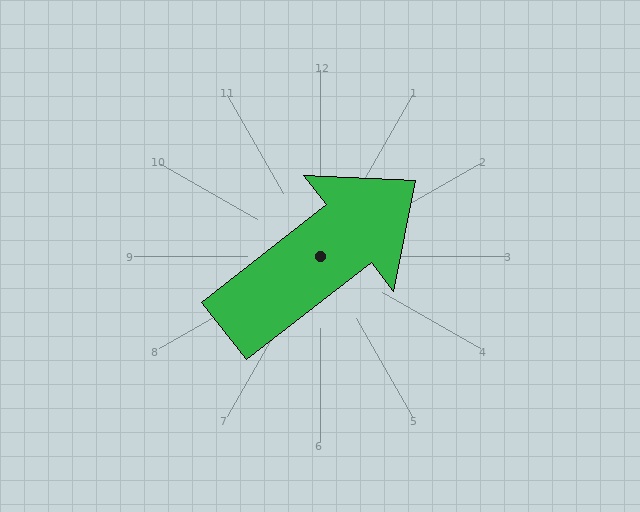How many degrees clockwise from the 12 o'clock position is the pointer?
Approximately 52 degrees.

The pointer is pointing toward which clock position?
Roughly 2 o'clock.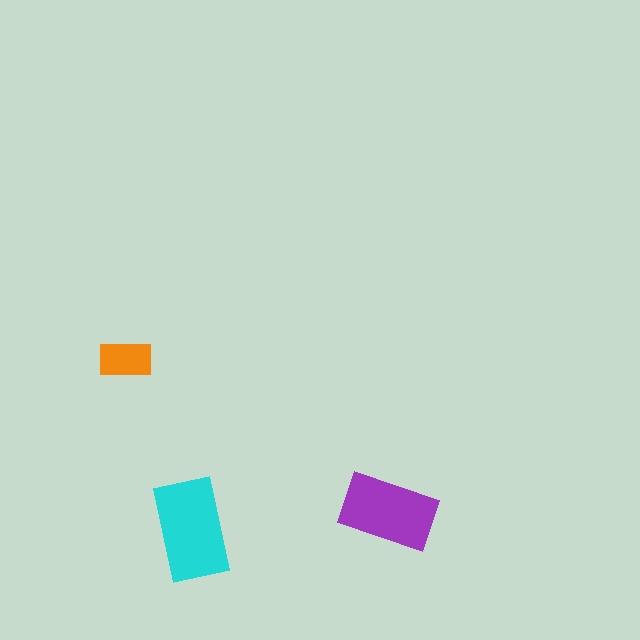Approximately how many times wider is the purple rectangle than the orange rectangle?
About 2 times wider.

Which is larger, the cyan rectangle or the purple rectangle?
The cyan one.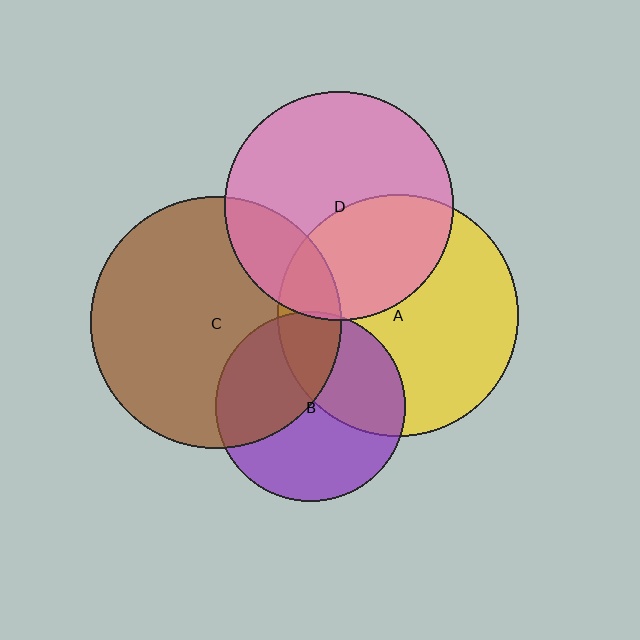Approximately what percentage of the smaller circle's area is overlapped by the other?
Approximately 5%.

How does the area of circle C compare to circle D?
Approximately 1.2 times.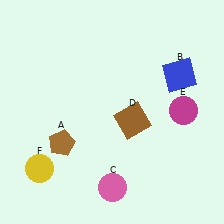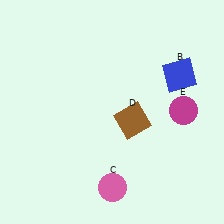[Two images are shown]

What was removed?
The brown pentagon (A), the yellow circle (F) were removed in Image 2.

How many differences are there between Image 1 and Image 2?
There are 2 differences between the two images.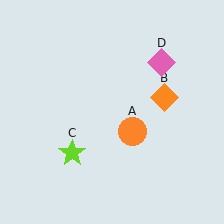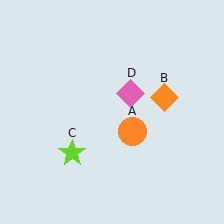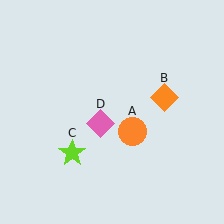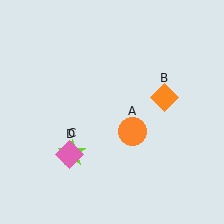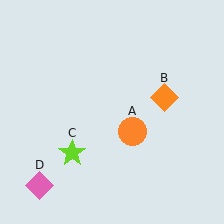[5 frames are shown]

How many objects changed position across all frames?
1 object changed position: pink diamond (object D).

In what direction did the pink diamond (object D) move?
The pink diamond (object D) moved down and to the left.